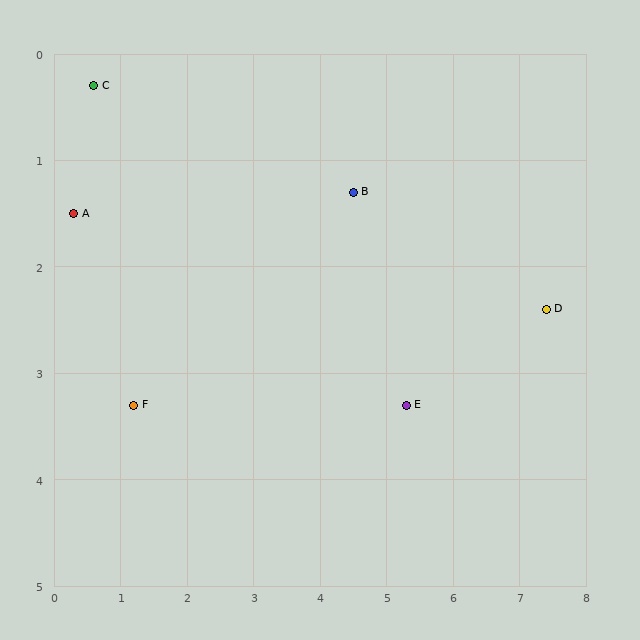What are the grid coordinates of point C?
Point C is at approximately (0.6, 0.3).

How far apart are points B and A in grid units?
Points B and A are about 4.2 grid units apart.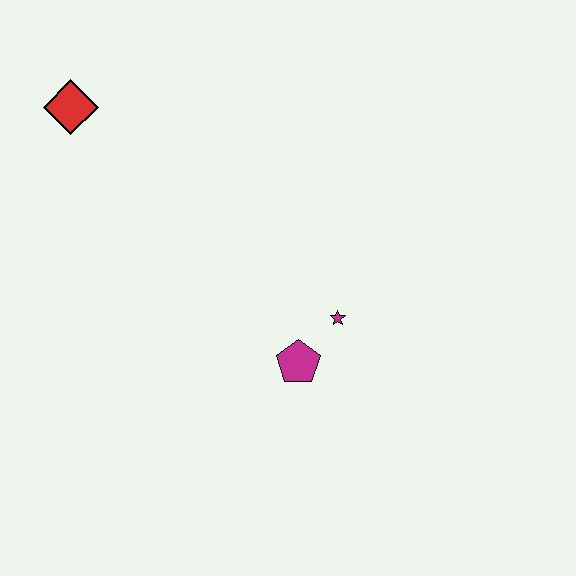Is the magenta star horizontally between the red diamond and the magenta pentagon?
No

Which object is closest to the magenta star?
The magenta pentagon is closest to the magenta star.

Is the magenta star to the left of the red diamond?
No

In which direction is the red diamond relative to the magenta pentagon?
The red diamond is above the magenta pentagon.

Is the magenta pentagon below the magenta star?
Yes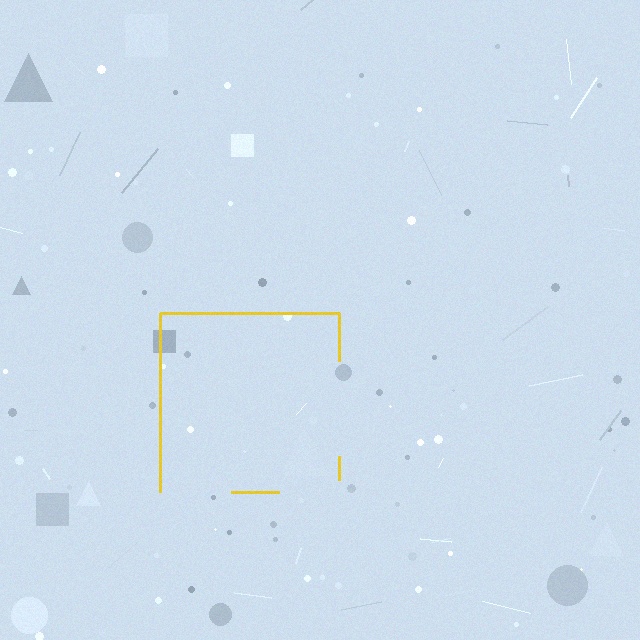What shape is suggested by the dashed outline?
The dashed outline suggests a square.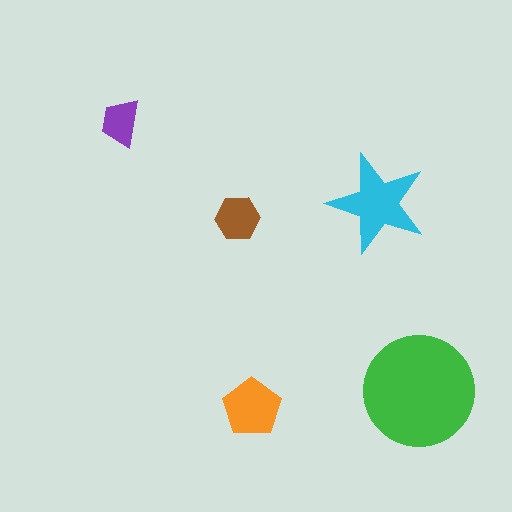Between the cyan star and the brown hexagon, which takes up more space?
The cyan star.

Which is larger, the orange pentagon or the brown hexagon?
The orange pentagon.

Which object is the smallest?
The purple trapezoid.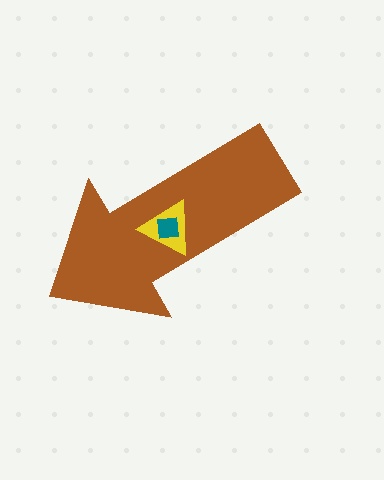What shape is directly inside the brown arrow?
The yellow triangle.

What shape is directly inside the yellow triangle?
The teal square.